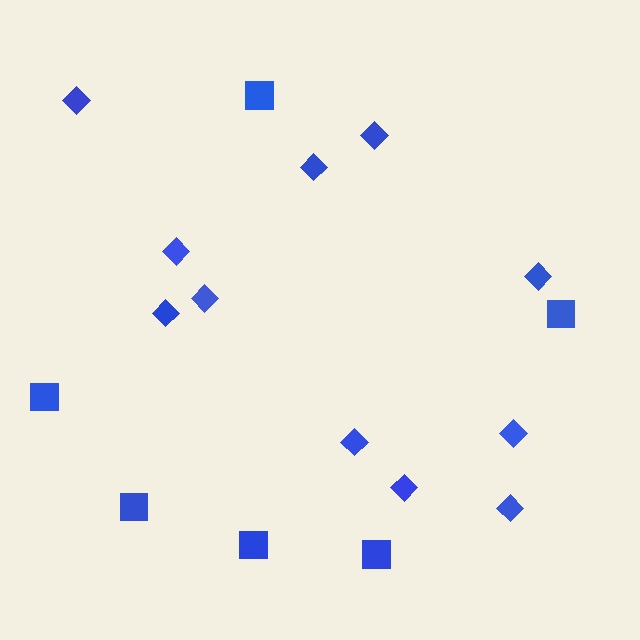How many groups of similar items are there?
There are 2 groups: one group of squares (6) and one group of diamonds (11).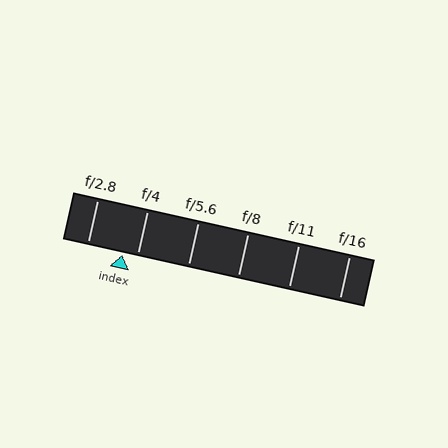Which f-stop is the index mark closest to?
The index mark is closest to f/4.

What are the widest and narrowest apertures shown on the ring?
The widest aperture shown is f/2.8 and the narrowest is f/16.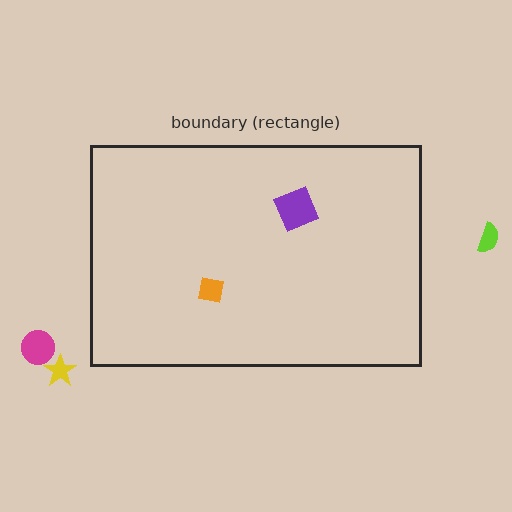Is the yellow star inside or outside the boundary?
Outside.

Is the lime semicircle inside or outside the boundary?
Outside.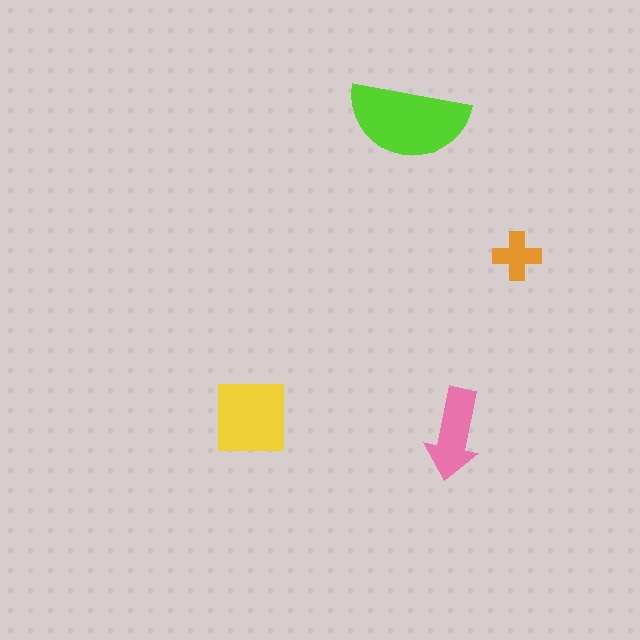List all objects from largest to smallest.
The lime semicircle, the yellow square, the pink arrow, the orange cross.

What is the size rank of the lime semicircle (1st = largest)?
1st.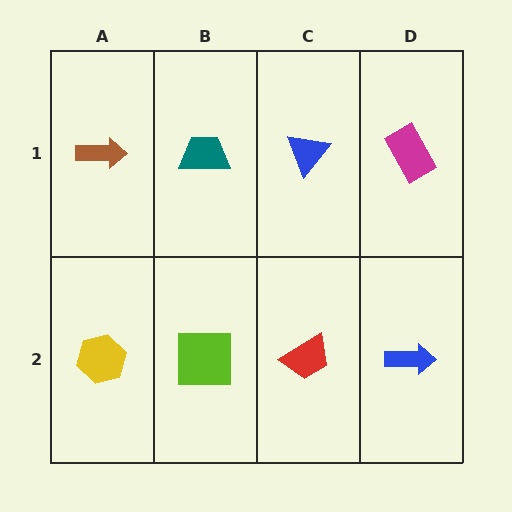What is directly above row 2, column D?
A magenta rectangle.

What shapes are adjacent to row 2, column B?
A teal trapezoid (row 1, column B), a yellow hexagon (row 2, column A), a red trapezoid (row 2, column C).